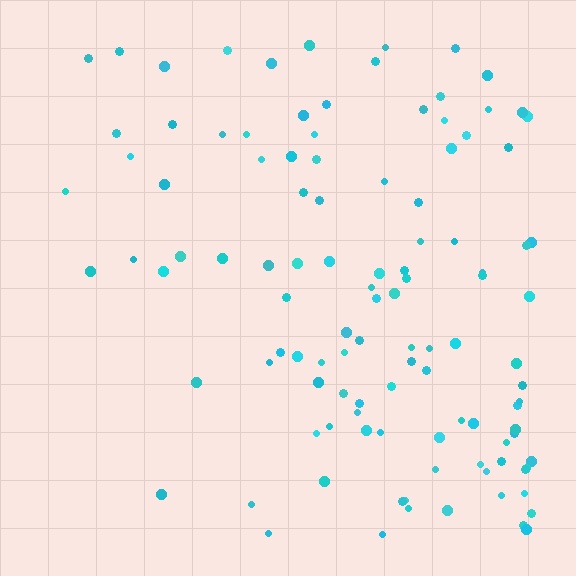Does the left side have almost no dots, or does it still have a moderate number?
Still a moderate number, just noticeably fewer than the right.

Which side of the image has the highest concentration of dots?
The right.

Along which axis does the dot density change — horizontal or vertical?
Horizontal.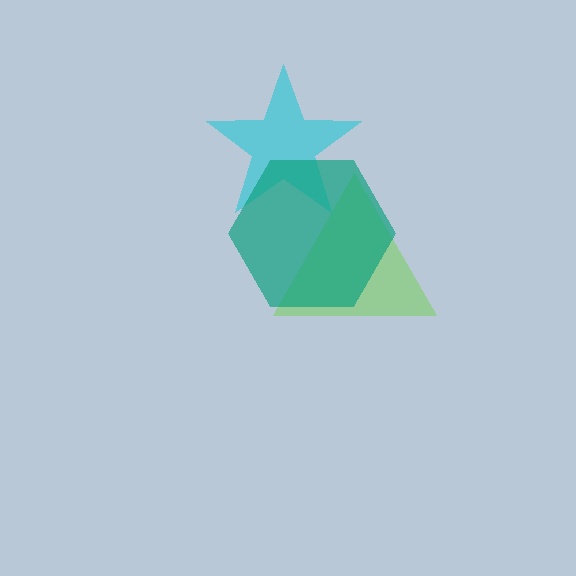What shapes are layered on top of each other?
The layered shapes are: a lime triangle, a cyan star, a teal hexagon.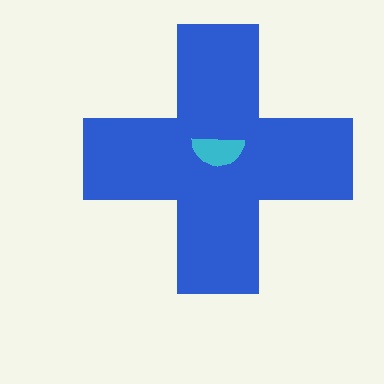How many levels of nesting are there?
2.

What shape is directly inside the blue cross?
The cyan semicircle.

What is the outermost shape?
The blue cross.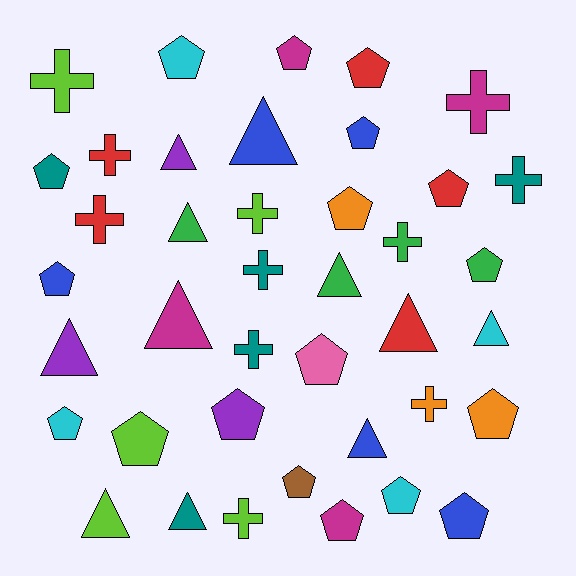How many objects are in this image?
There are 40 objects.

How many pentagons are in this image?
There are 18 pentagons.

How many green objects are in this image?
There are 4 green objects.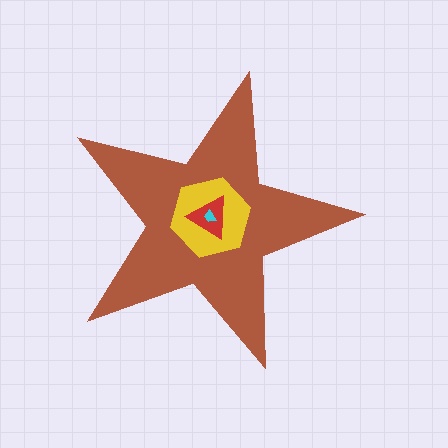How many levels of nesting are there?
4.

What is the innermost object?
The cyan trapezoid.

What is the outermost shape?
The brown star.